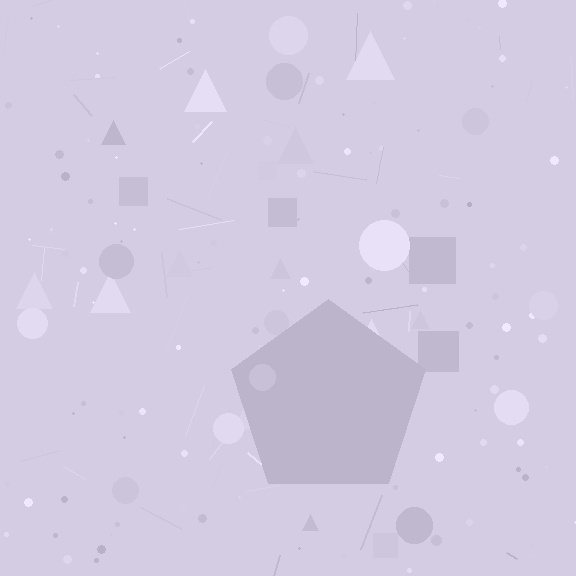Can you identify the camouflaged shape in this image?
The camouflaged shape is a pentagon.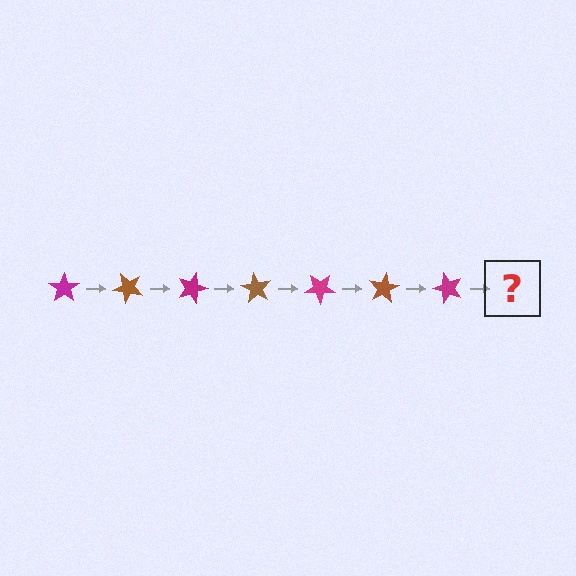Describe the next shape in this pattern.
It should be a brown star, rotated 315 degrees from the start.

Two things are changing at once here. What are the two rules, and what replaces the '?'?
The two rules are that it rotates 45 degrees each step and the color cycles through magenta and brown. The '?' should be a brown star, rotated 315 degrees from the start.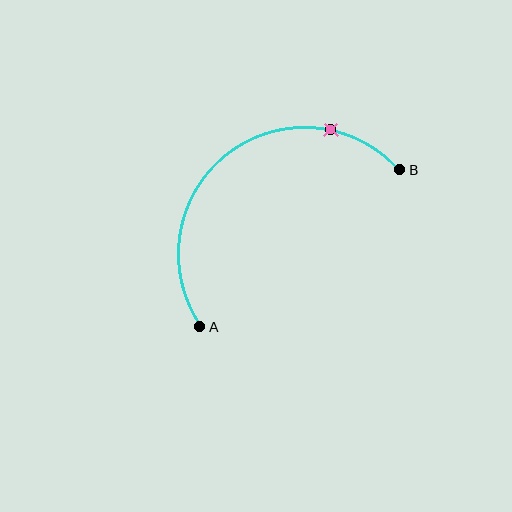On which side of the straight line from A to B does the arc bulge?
The arc bulges above and to the left of the straight line connecting A and B.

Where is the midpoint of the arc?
The arc midpoint is the point on the curve farthest from the straight line joining A and B. It sits above and to the left of that line.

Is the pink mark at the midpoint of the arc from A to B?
No. The pink mark lies on the arc but is closer to endpoint B. The arc midpoint would be at the point on the curve equidistant along the arc from both A and B.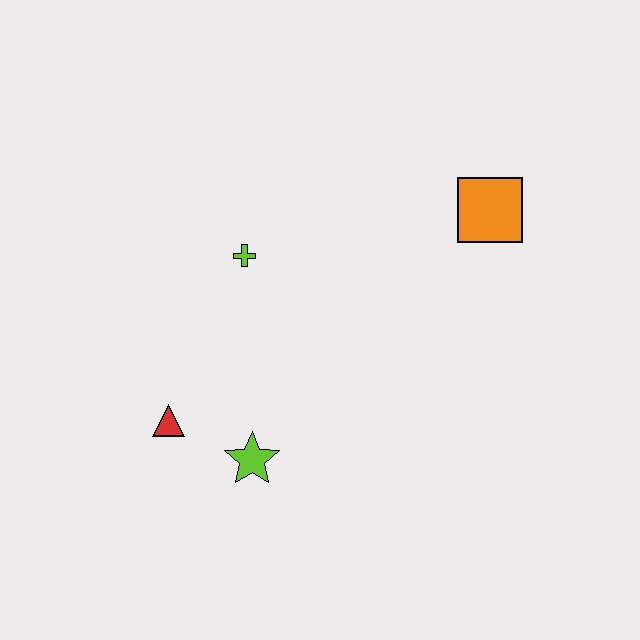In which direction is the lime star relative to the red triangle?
The lime star is to the right of the red triangle.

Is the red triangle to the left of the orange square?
Yes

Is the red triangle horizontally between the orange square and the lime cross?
No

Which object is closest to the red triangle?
The lime star is closest to the red triangle.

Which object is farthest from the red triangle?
The orange square is farthest from the red triangle.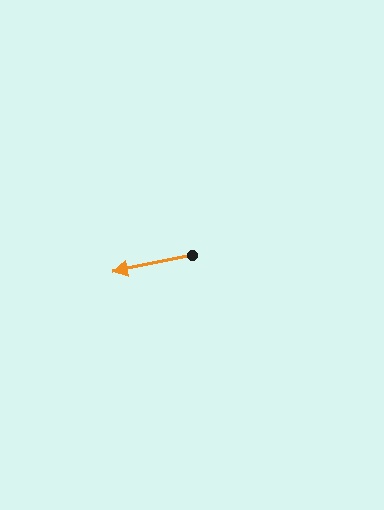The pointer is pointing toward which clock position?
Roughly 9 o'clock.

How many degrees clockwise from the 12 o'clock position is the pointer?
Approximately 259 degrees.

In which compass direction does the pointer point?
West.